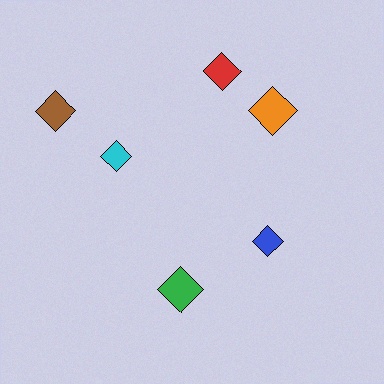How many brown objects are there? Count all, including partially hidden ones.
There is 1 brown object.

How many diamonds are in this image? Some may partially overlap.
There are 6 diamonds.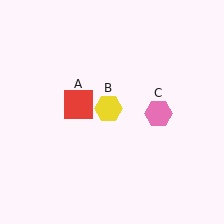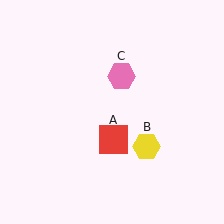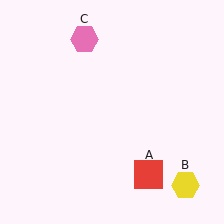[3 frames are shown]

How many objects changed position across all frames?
3 objects changed position: red square (object A), yellow hexagon (object B), pink hexagon (object C).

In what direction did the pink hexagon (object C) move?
The pink hexagon (object C) moved up and to the left.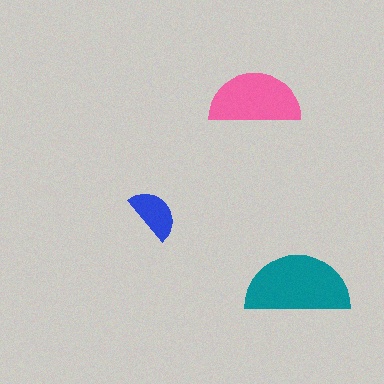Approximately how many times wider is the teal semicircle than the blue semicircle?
About 2 times wider.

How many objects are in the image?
There are 3 objects in the image.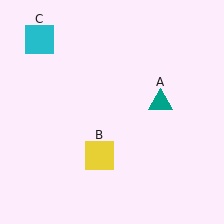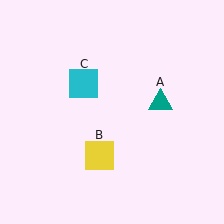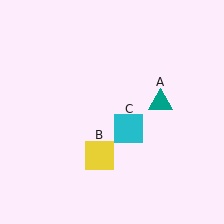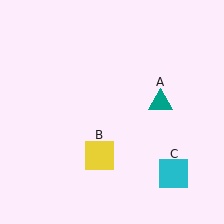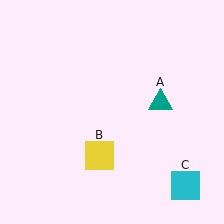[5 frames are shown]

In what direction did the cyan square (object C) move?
The cyan square (object C) moved down and to the right.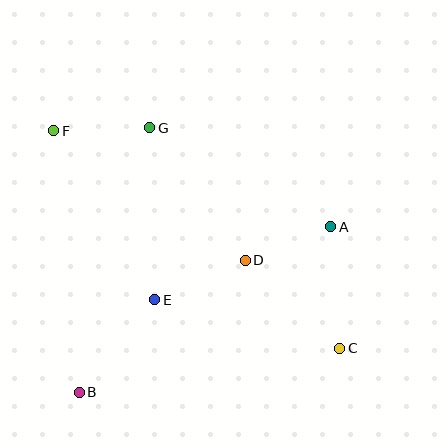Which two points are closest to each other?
Points A and D are closest to each other.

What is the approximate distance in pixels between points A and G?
The distance between A and G is approximately 206 pixels.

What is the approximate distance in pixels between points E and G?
The distance between E and G is approximately 172 pixels.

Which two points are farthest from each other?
Points C and F are farthest from each other.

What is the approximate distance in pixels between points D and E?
The distance between D and E is approximately 99 pixels.